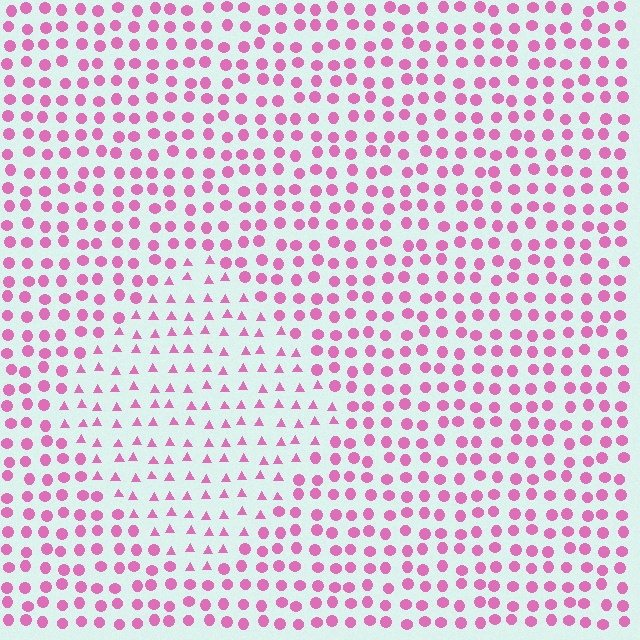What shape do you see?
I see a diamond.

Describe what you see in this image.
The image is filled with small pink elements arranged in a uniform grid. A diamond-shaped region contains triangles, while the surrounding area contains circles. The boundary is defined purely by the change in element shape.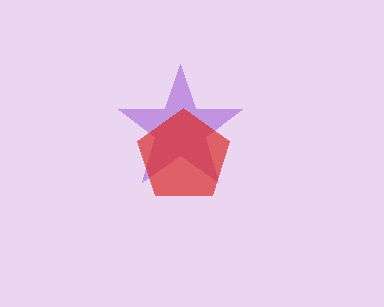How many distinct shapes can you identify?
There are 2 distinct shapes: a purple star, a red pentagon.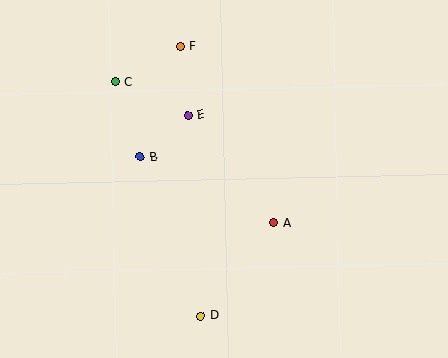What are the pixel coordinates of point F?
Point F is at (180, 46).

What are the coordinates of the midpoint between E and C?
The midpoint between E and C is at (152, 99).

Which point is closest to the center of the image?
Point A at (274, 223) is closest to the center.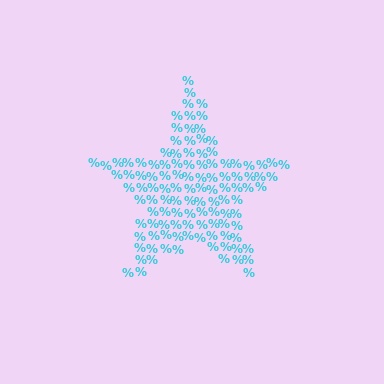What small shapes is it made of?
It is made of small percent signs.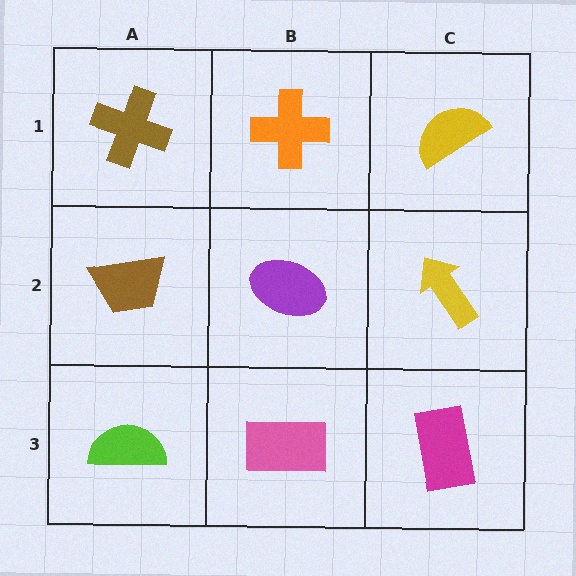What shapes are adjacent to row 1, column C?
A yellow arrow (row 2, column C), an orange cross (row 1, column B).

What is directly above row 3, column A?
A brown trapezoid.